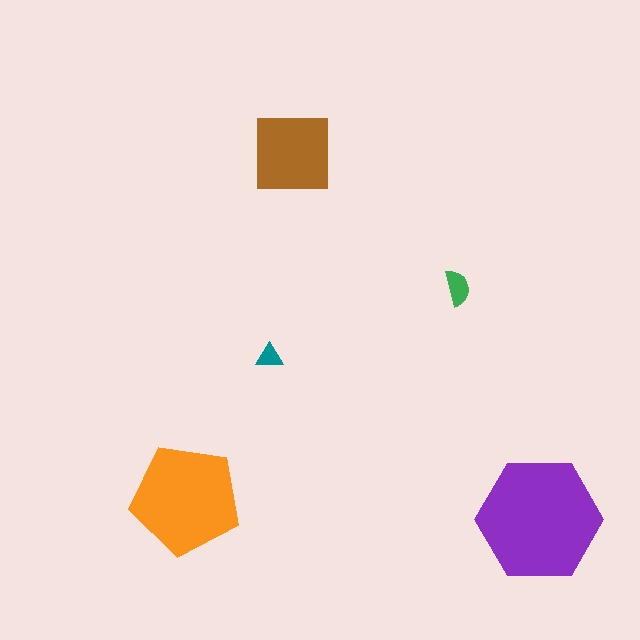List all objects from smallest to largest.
The teal triangle, the green semicircle, the brown square, the orange pentagon, the purple hexagon.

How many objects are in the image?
There are 5 objects in the image.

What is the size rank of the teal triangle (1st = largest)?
5th.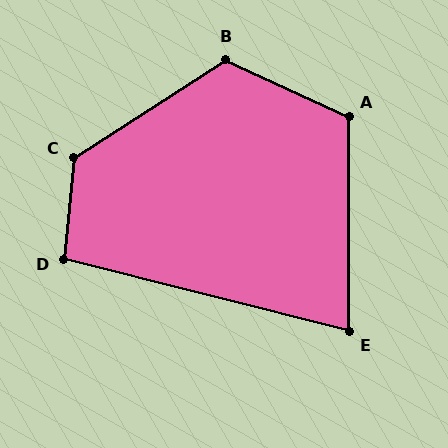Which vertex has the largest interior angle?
C, at approximately 128 degrees.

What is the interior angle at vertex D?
Approximately 98 degrees (obtuse).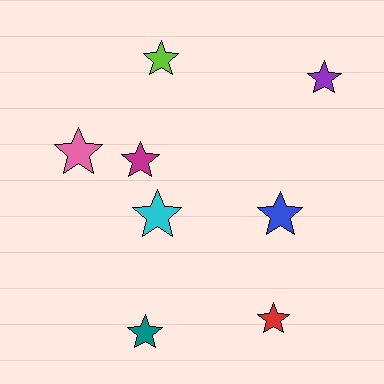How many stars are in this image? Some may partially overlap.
There are 8 stars.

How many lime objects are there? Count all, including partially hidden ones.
There is 1 lime object.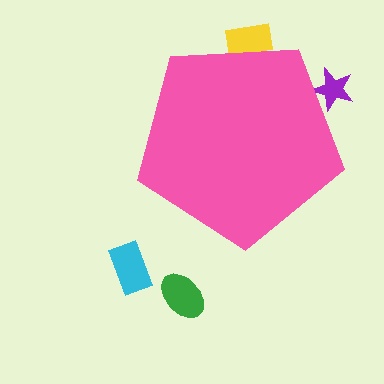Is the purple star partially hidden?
Yes, the purple star is partially hidden behind the pink pentagon.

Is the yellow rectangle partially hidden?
Yes, the yellow rectangle is partially hidden behind the pink pentagon.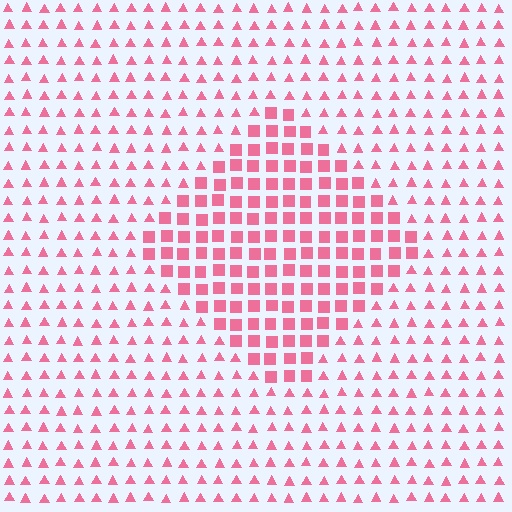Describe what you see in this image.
The image is filled with small pink elements arranged in a uniform grid. A diamond-shaped region contains squares, while the surrounding area contains triangles. The boundary is defined purely by the change in element shape.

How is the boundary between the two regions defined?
The boundary is defined by a change in element shape: squares inside vs. triangles outside. All elements share the same color and spacing.